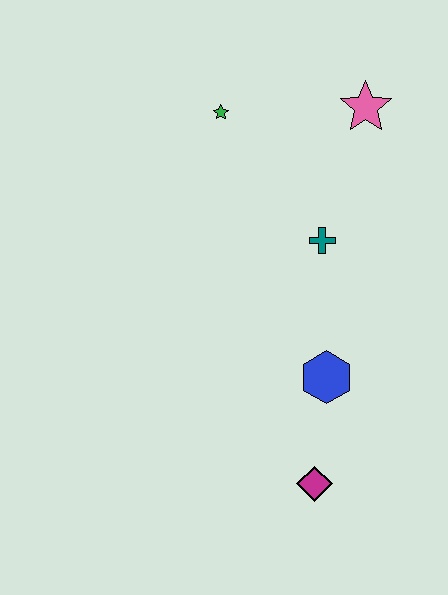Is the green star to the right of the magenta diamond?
No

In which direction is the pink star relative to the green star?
The pink star is to the right of the green star.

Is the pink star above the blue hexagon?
Yes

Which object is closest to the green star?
The pink star is closest to the green star.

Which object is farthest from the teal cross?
The magenta diamond is farthest from the teal cross.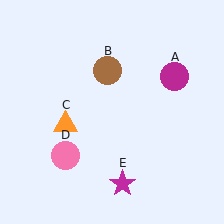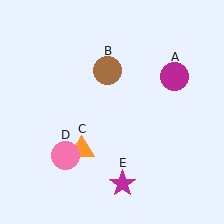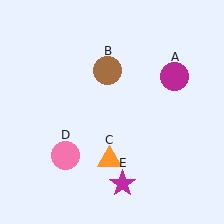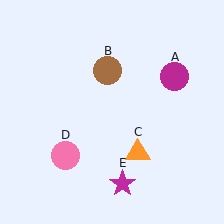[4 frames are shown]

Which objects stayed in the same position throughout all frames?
Magenta circle (object A) and brown circle (object B) and pink circle (object D) and magenta star (object E) remained stationary.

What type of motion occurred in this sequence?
The orange triangle (object C) rotated counterclockwise around the center of the scene.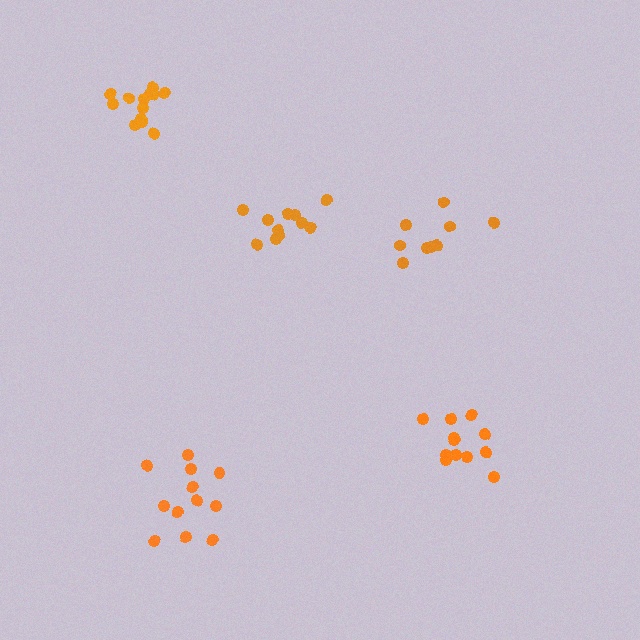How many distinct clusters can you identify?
There are 5 distinct clusters.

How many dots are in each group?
Group 1: 11 dots, Group 2: 12 dots, Group 3: 9 dots, Group 4: 12 dots, Group 5: 13 dots (57 total).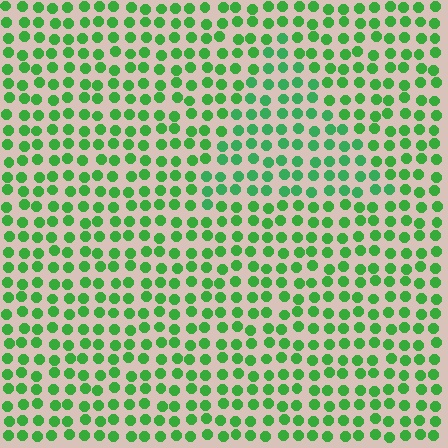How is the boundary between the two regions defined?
The boundary is defined purely by a slight shift in hue (about 16 degrees). Spacing, size, and orientation are identical on both sides.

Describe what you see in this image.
The image is filled with small green elements in a uniform arrangement. A triangle-shaped region is visible where the elements are tinted to a slightly different hue, forming a subtle color boundary.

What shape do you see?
I see a triangle.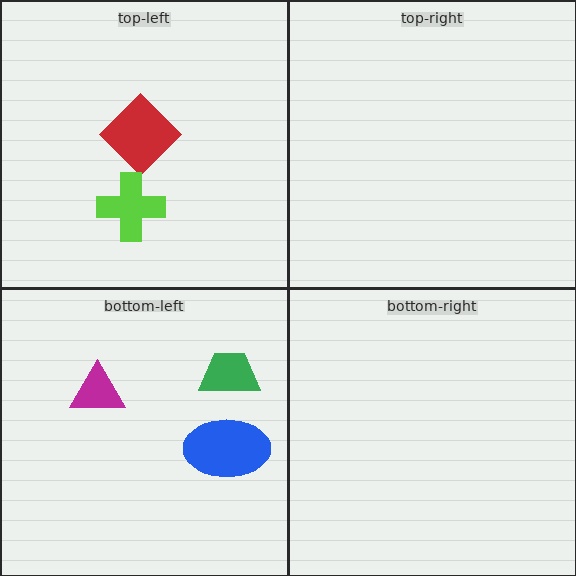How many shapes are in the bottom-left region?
3.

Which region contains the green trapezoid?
The bottom-left region.